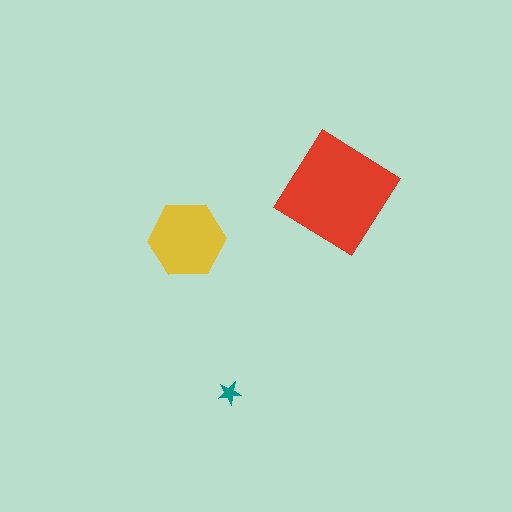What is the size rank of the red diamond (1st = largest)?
1st.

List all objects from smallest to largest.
The teal star, the yellow hexagon, the red diamond.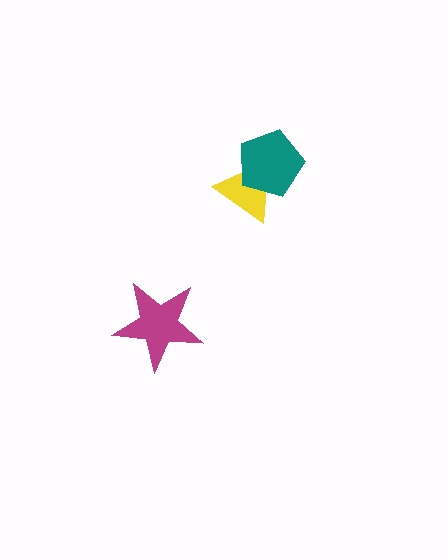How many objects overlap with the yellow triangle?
1 object overlaps with the yellow triangle.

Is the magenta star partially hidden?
No, no other shape covers it.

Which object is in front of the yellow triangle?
The teal pentagon is in front of the yellow triangle.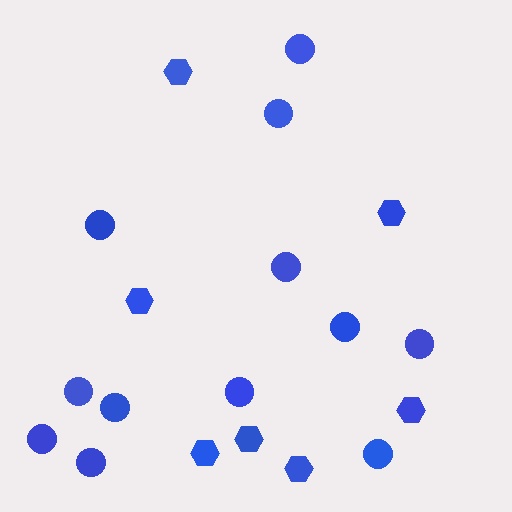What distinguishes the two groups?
There are 2 groups: one group of hexagons (7) and one group of circles (12).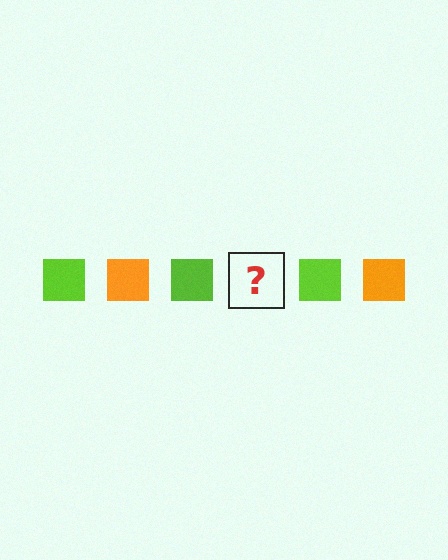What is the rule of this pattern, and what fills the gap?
The rule is that the pattern cycles through lime, orange squares. The gap should be filled with an orange square.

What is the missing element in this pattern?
The missing element is an orange square.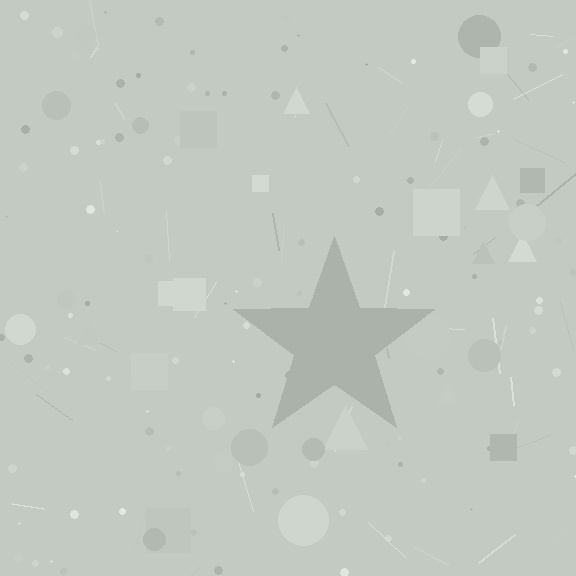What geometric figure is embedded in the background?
A star is embedded in the background.